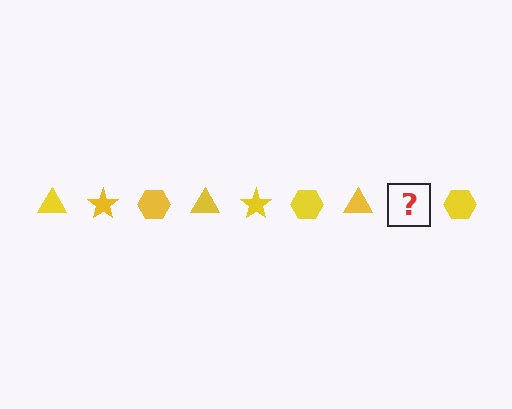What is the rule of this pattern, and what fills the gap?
The rule is that the pattern cycles through triangle, star, hexagon shapes in yellow. The gap should be filled with a yellow star.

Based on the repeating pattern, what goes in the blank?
The blank should be a yellow star.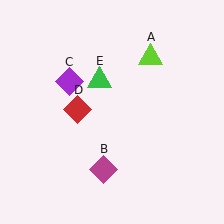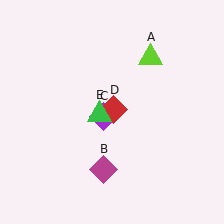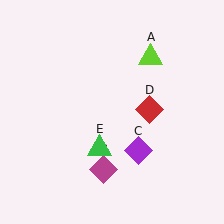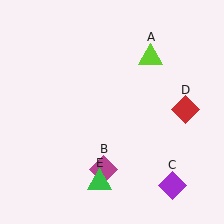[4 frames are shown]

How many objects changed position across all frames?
3 objects changed position: purple diamond (object C), red diamond (object D), green triangle (object E).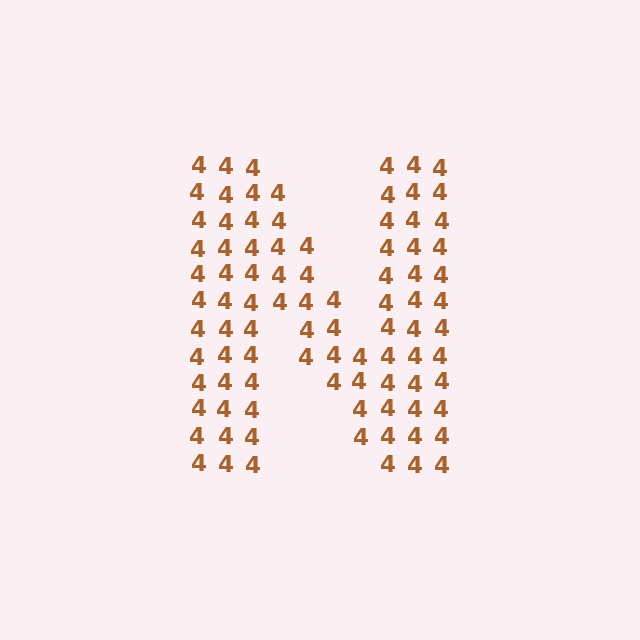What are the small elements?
The small elements are digit 4's.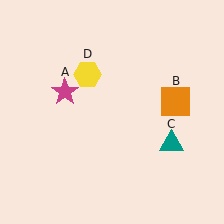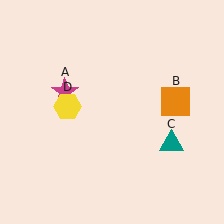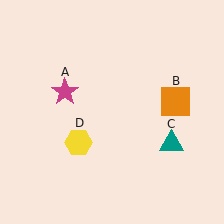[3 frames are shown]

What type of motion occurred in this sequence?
The yellow hexagon (object D) rotated counterclockwise around the center of the scene.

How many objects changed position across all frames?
1 object changed position: yellow hexagon (object D).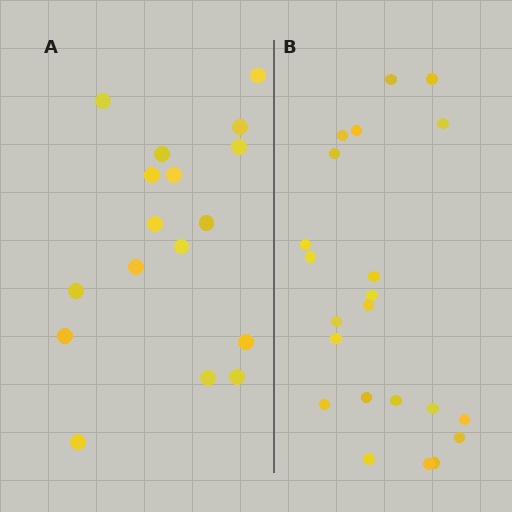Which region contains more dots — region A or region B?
Region B (the right region) has more dots.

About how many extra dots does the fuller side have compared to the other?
Region B has about 5 more dots than region A.